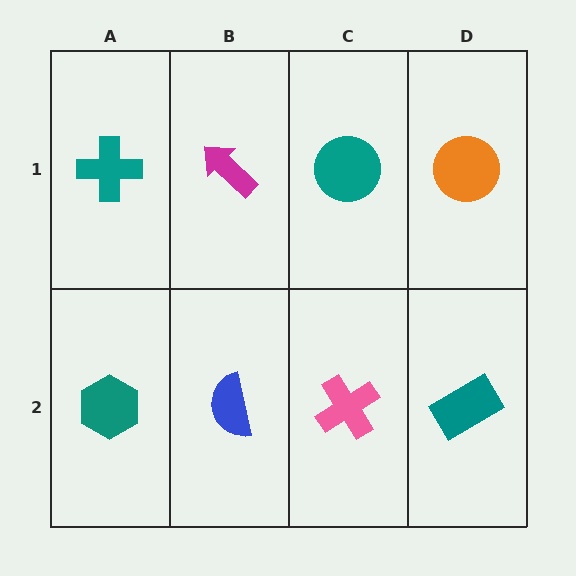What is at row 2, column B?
A blue semicircle.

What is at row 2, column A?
A teal hexagon.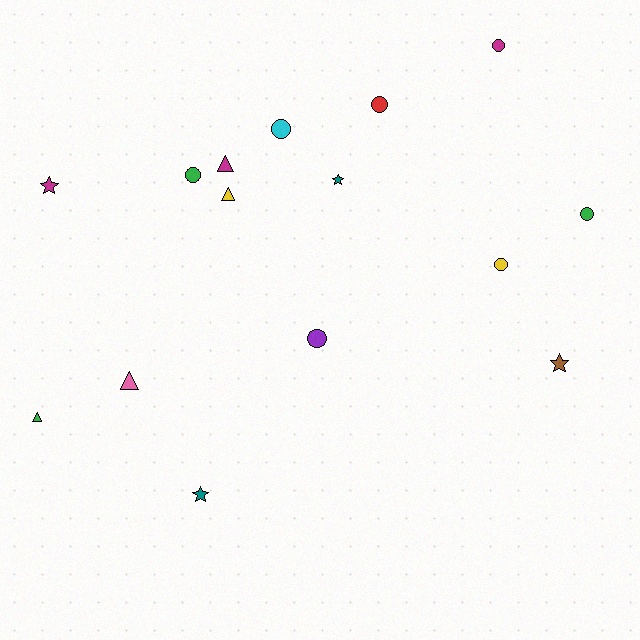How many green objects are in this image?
There are 3 green objects.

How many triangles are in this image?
There are 4 triangles.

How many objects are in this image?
There are 15 objects.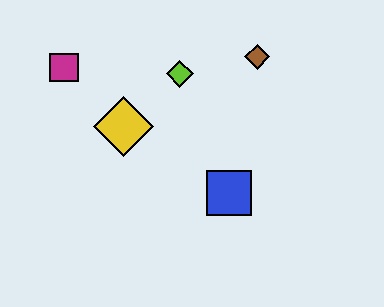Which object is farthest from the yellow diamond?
The brown diamond is farthest from the yellow diamond.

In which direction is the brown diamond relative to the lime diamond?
The brown diamond is to the right of the lime diamond.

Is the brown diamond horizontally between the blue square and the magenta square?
No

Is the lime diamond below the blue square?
No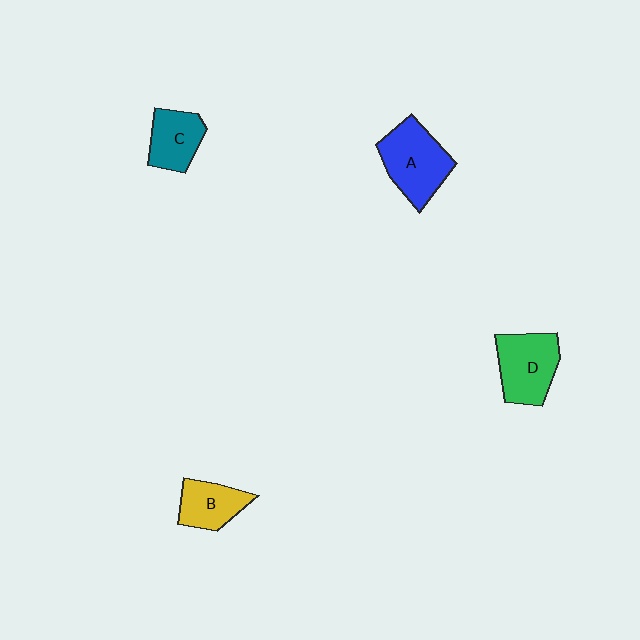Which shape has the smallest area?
Shape B (yellow).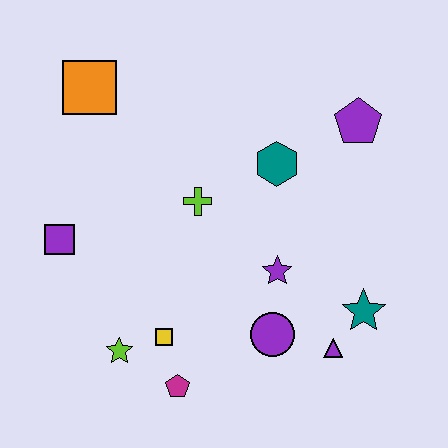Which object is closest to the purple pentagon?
The teal hexagon is closest to the purple pentagon.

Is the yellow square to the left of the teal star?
Yes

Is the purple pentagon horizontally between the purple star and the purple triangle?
No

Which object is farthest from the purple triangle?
The orange square is farthest from the purple triangle.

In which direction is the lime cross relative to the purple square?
The lime cross is to the right of the purple square.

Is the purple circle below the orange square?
Yes